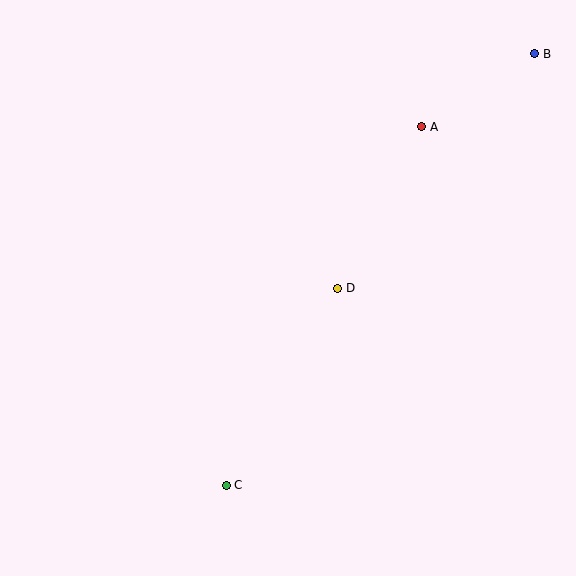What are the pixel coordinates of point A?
Point A is at (422, 127).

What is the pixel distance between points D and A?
The distance between D and A is 182 pixels.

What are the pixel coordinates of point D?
Point D is at (338, 288).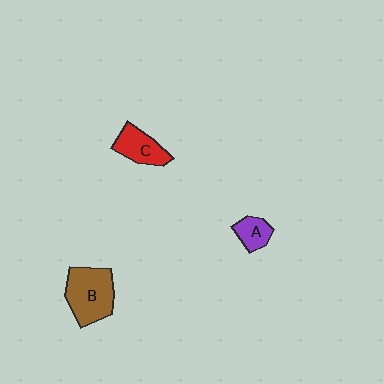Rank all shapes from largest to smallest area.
From largest to smallest: B (brown), C (red), A (purple).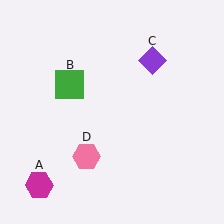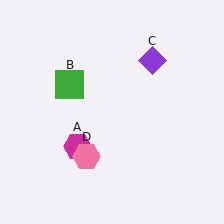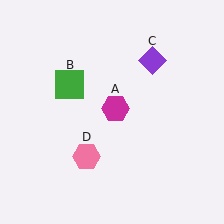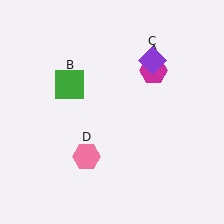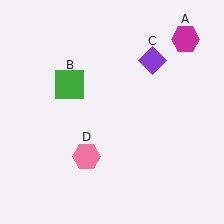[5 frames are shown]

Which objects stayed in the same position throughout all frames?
Green square (object B) and purple diamond (object C) and pink hexagon (object D) remained stationary.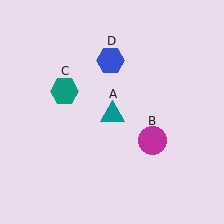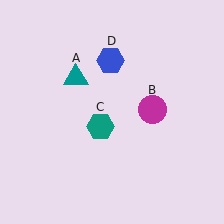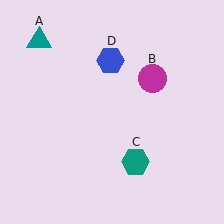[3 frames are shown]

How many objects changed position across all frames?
3 objects changed position: teal triangle (object A), magenta circle (object B), teal hexagon (object C).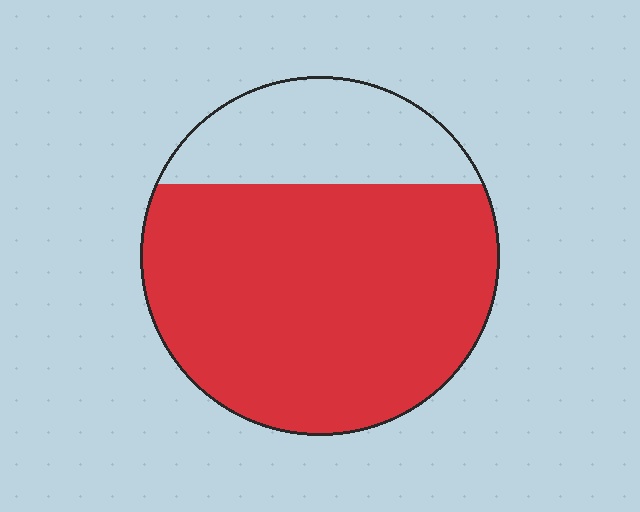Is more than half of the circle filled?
Yes.